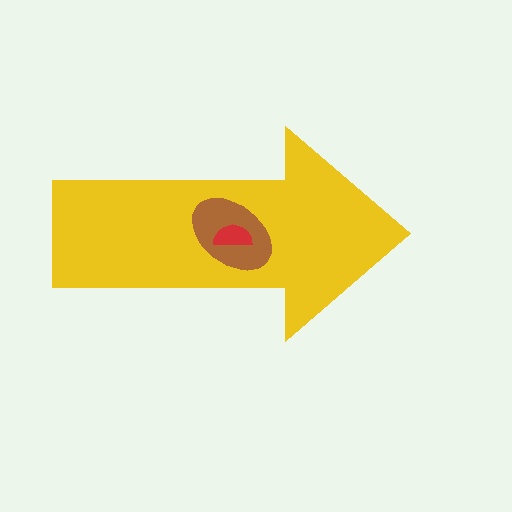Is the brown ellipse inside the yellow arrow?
Yes.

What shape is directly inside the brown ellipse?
The red semicircle.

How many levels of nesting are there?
3.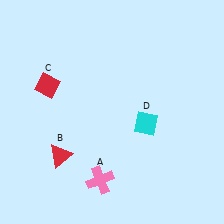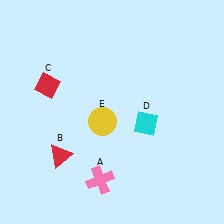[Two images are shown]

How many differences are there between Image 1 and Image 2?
There is 1 difference between the two images.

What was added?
A yellow circle (E) was added in Image 2.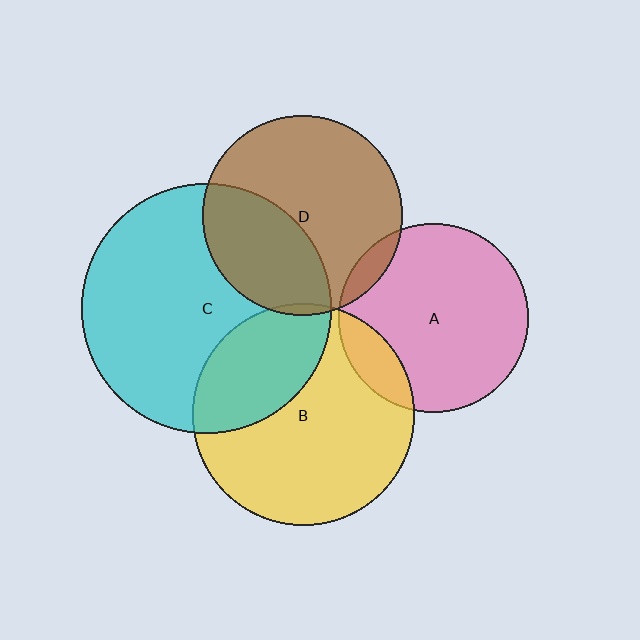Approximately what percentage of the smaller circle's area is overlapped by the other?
Approximately 30%.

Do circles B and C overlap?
Yes.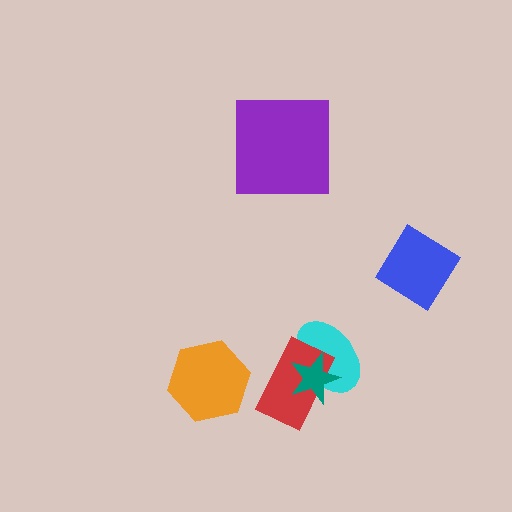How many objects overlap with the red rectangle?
2 objects overlap with the red rectangle.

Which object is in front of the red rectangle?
The teal star is in front of the red rectangle.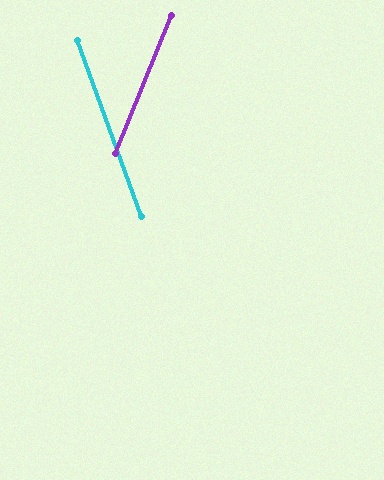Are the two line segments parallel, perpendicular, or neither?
Neither parallel nor perpendicular — they differ by about 42°.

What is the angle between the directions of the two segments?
Approximately 42 degrees.